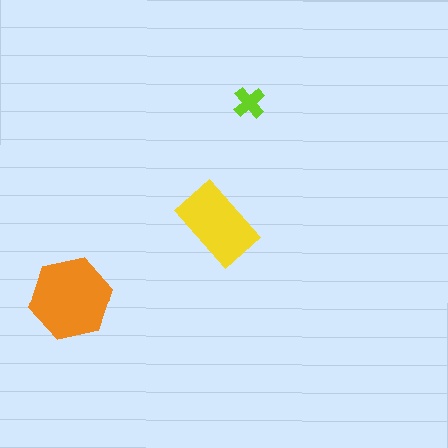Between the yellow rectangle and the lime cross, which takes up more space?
The yellow rectangle.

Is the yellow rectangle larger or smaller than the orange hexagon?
Smaller.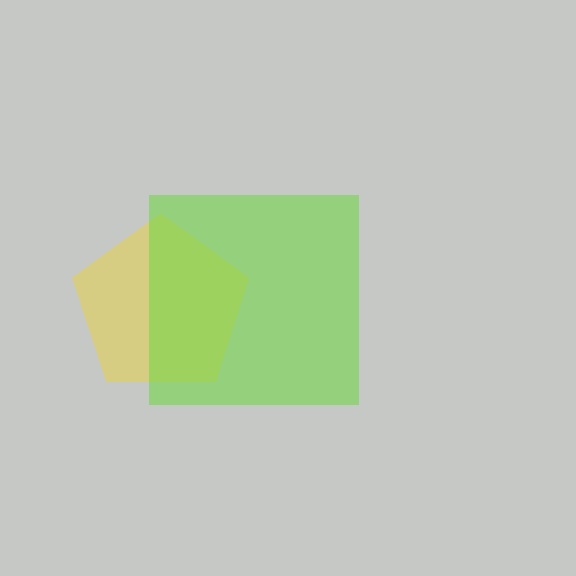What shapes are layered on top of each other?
The layered shapes are: a yellow pentagon, a lime square.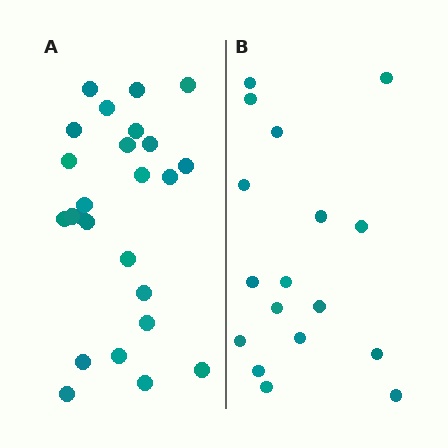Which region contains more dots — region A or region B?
Region A (the left region) has more dots.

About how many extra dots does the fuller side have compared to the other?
Region A has roughly 8 or so more dots than region B.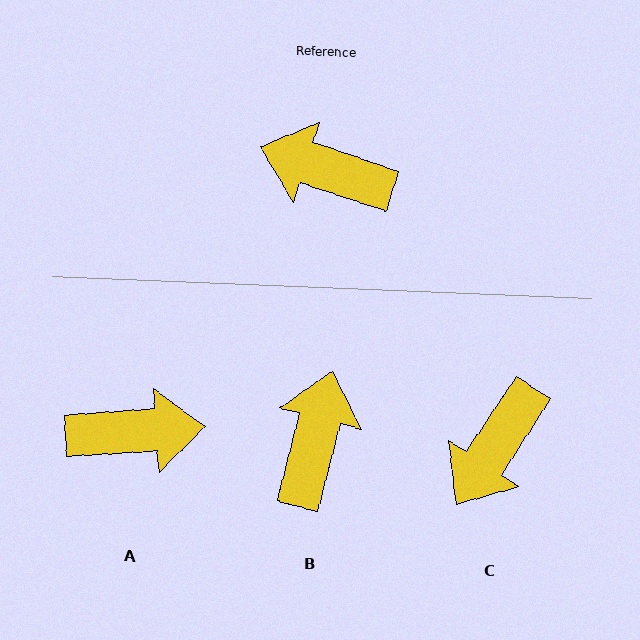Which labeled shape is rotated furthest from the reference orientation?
A, about 158 degrees away.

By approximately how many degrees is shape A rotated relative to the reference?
Approximately 158 degrees clockwise.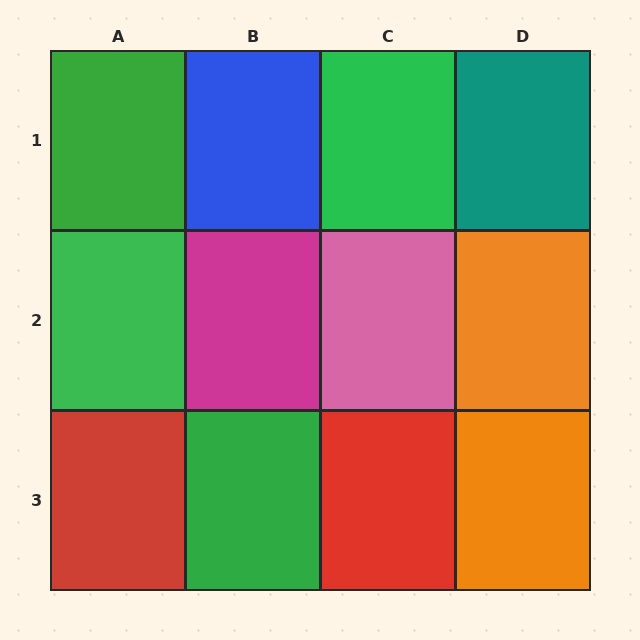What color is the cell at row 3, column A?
Red.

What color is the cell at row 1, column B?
Blue.